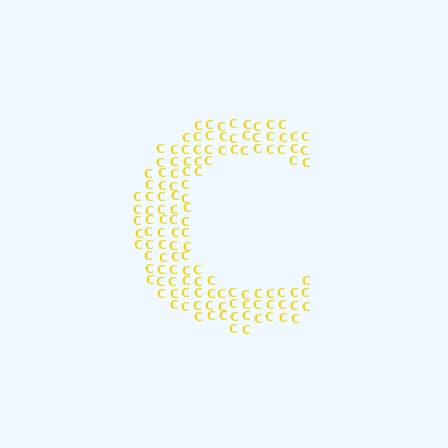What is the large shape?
The large shape is the letter C.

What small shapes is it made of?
It is made of small letter C's.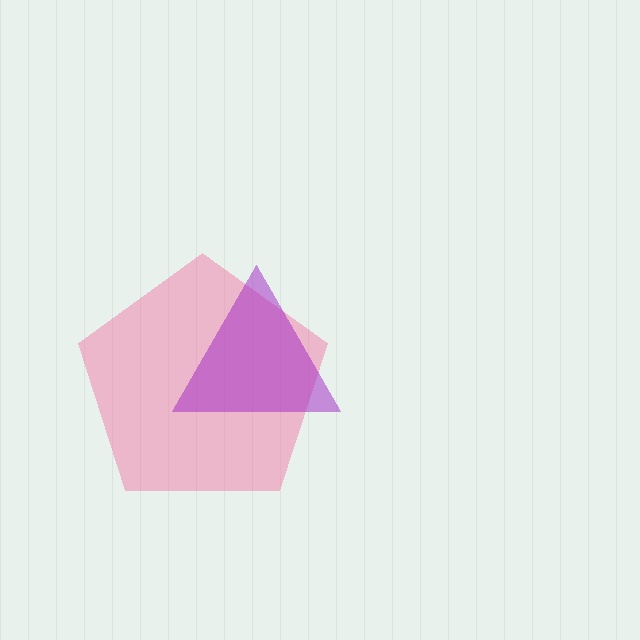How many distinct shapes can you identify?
There are 2 distinct shapes: a pink pentagon, a purple triangle.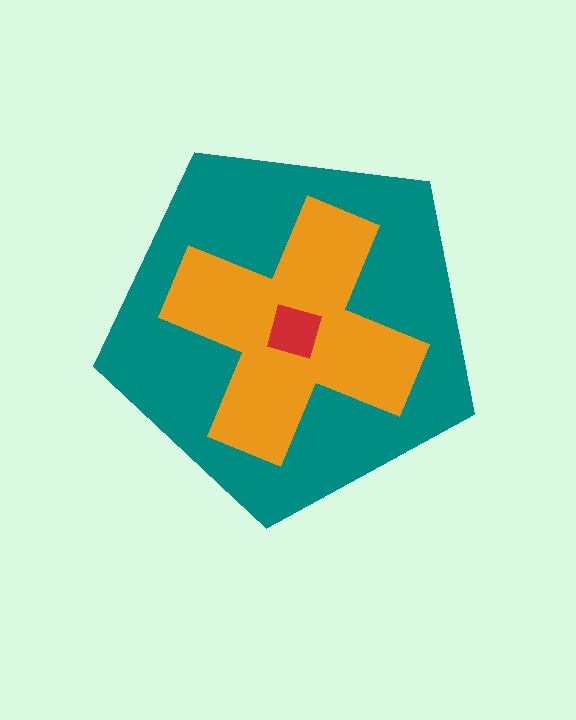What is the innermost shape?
The red square.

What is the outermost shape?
The teal pentagon.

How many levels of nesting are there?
3.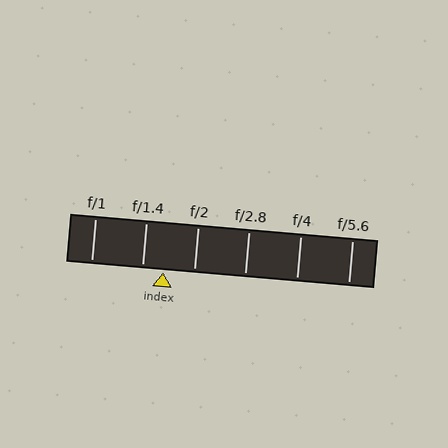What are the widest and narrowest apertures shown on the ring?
The widest aperture shown is f/1 and the narrowest is f/5.6.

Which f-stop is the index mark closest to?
The index mark is closest to f/1.4.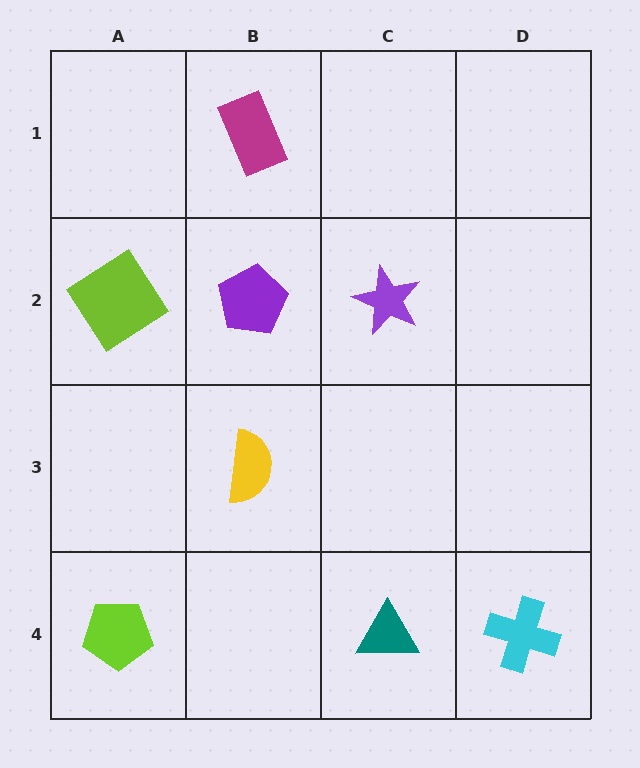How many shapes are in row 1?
1 shape.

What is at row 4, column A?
A lime pentagon.